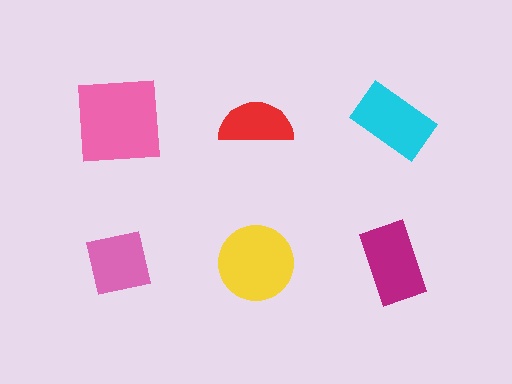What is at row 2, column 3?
A magenta rectangle.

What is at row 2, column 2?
A yellow circle.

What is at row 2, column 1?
A pink square.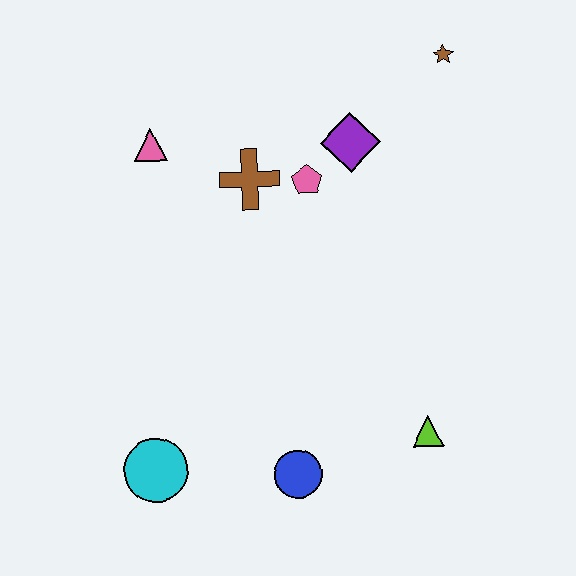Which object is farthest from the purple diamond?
The cyan circle is farthest from the purple diamond.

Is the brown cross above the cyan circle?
Yes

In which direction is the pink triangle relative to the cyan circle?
The pink triangle is above the cyan circle.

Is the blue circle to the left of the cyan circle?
No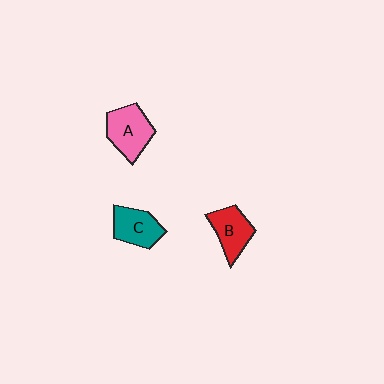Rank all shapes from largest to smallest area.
From largest to smallest: A (pink), B (red), C (teal).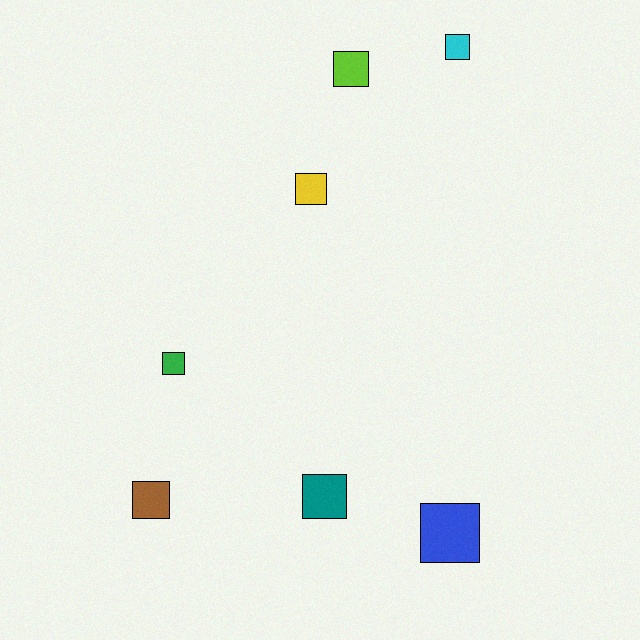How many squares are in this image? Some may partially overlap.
There are 7 squares.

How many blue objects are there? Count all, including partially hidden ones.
There is 1 blue object.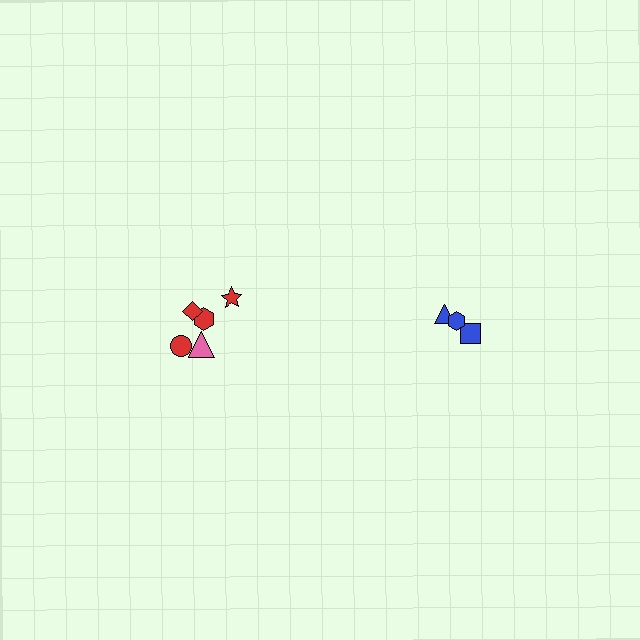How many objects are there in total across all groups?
There are 8 objects.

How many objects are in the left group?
There are 5 objects.